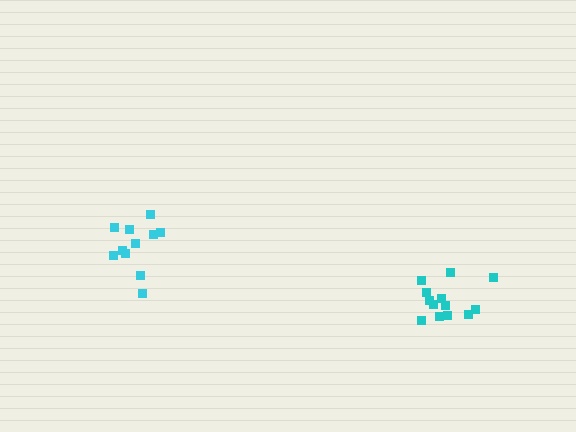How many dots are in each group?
Group 1: 11 dots, Group 2: 13 dots (24 total).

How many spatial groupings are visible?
There are 2 spatial groupings.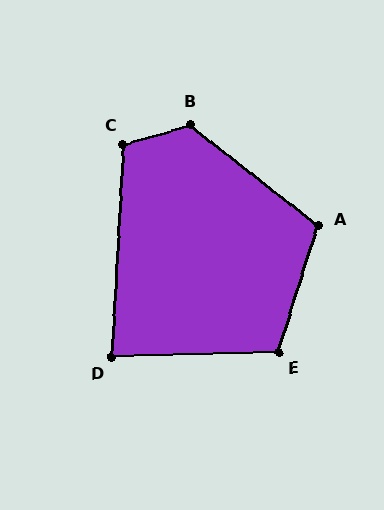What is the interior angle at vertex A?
Approximately 111 degrees (obtuse).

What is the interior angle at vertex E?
Approximately 109 degrees (obtuse).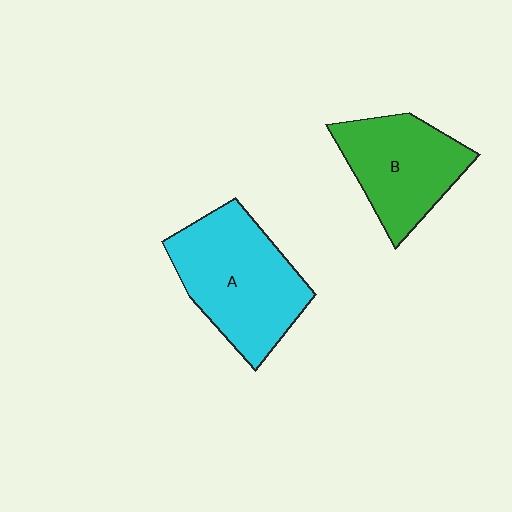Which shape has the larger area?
Shape A (cyan).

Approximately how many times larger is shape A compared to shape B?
Approximately 1.3 times.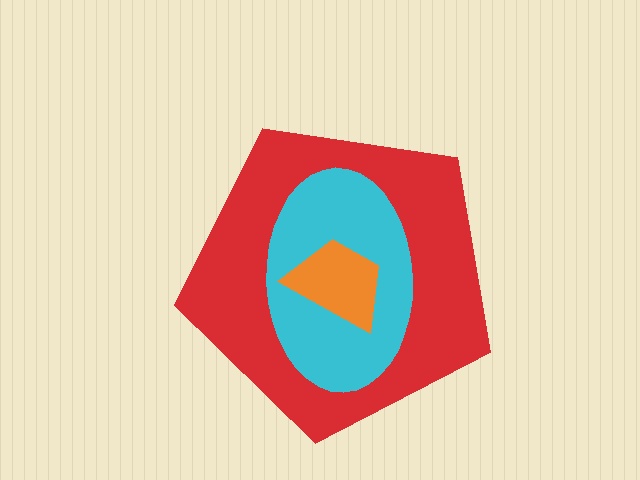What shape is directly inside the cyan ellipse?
The orange trapezoid.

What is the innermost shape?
The orange trapezoid.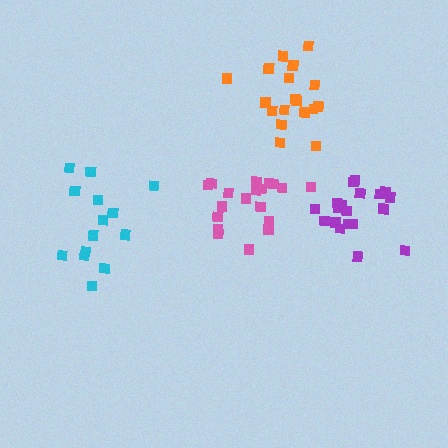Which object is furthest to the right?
The purple cluster is rightmost.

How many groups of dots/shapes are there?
There are 4 groups.